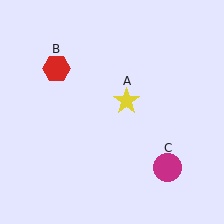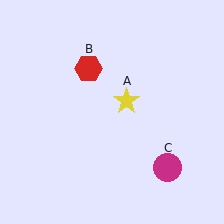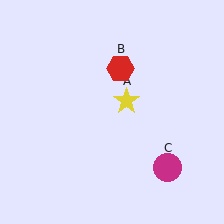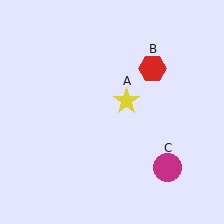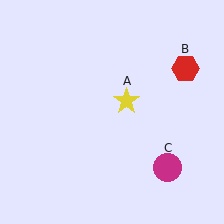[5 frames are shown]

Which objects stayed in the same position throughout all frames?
Yellow star (object A) and magenta circle (object C) remained stationary.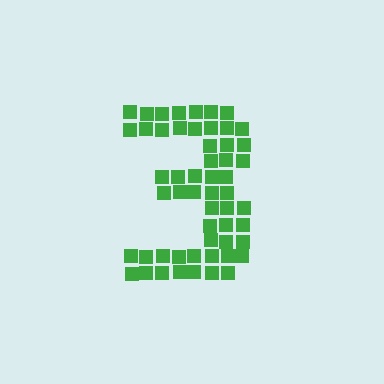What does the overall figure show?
The overall figure shows the digit 3.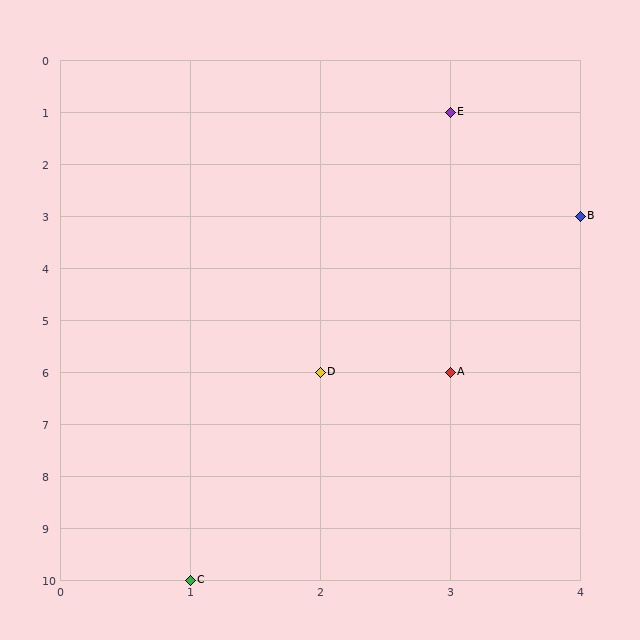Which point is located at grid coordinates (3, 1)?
Point E is at (3, 1).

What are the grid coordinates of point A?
Point A is at grid coordinates (3, 6).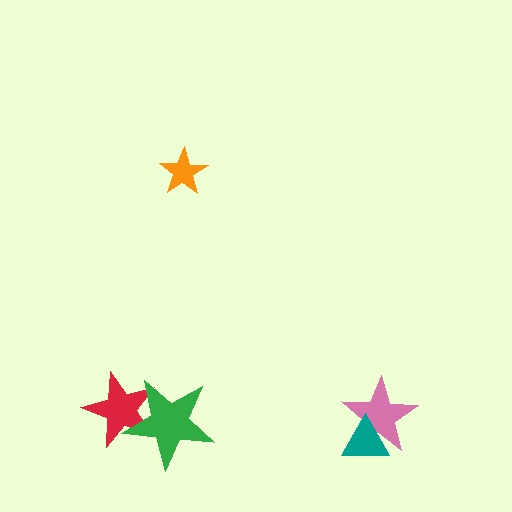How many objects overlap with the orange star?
0 objects overlap with the orange star.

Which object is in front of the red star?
The green star is in front of the red star.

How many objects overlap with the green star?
1 object overlaps with the green star.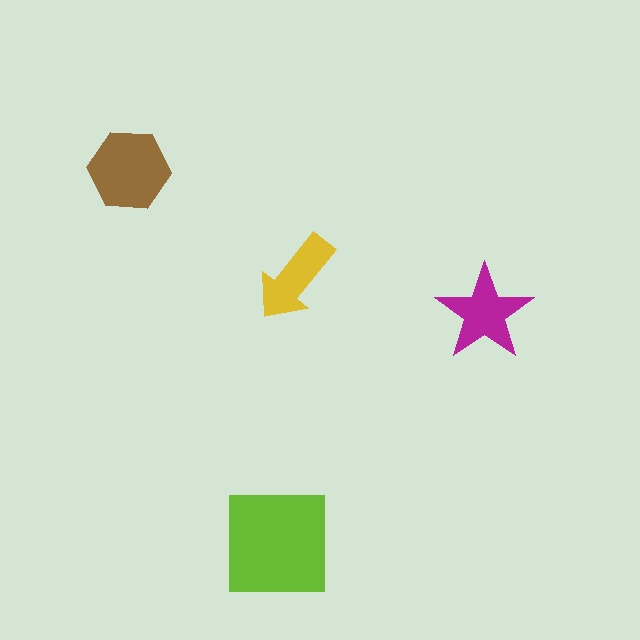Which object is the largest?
The lime square.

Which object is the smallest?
The yellow arrow.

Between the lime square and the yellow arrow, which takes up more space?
The lime square.